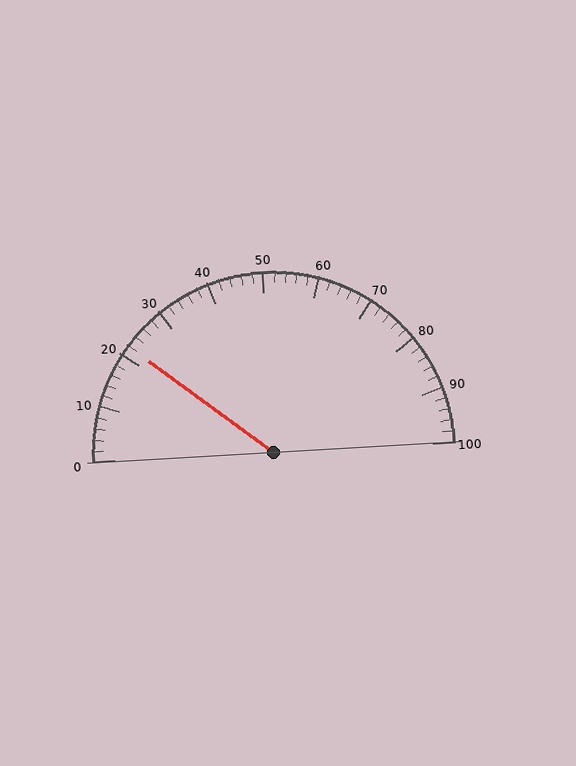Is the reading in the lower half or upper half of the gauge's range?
The reading is in the lower half of the range (0 to 100).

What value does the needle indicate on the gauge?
The needle indicates approximately 22.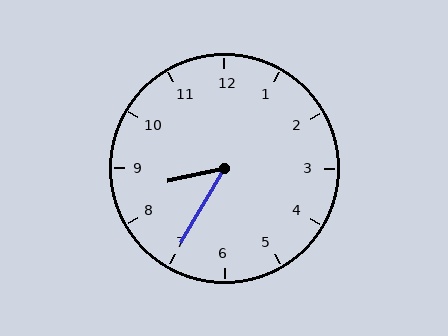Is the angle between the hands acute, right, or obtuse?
It is acute.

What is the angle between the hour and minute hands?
Approximately 48 degrees.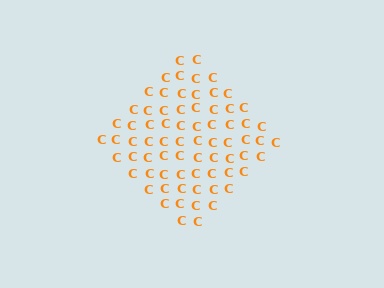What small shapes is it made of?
It is made of small letter C's.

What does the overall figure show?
The overall figure shows a diamond.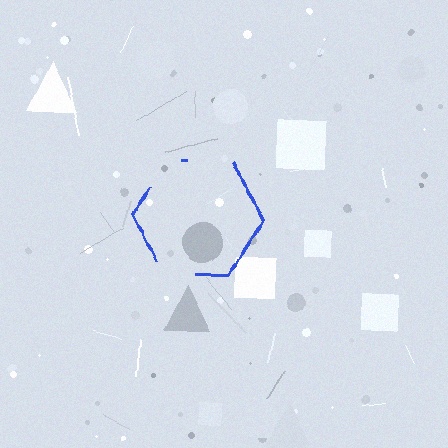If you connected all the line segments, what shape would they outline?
They would outline a hexagon.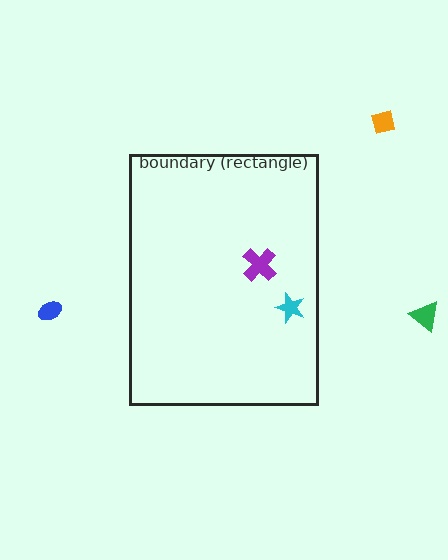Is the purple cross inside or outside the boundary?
Inside.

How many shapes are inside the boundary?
2 inside, 3 outside.